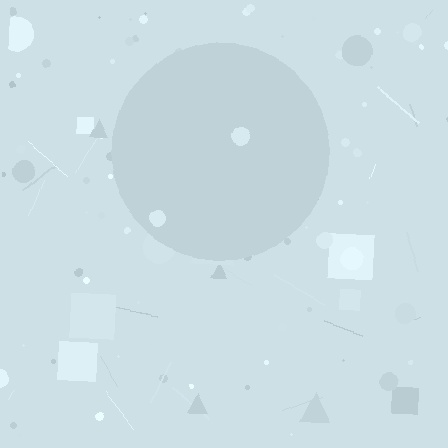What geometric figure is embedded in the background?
A circle is embedded in the background.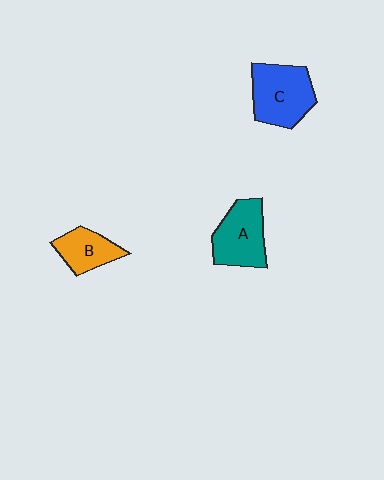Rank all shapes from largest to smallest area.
From largest to smallest: C (blue), A (teal), B (orange).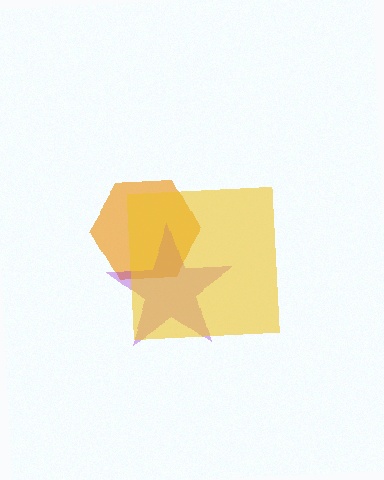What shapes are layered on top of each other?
The layered shapes are: an orange hexagon, a purple star, a yellow square.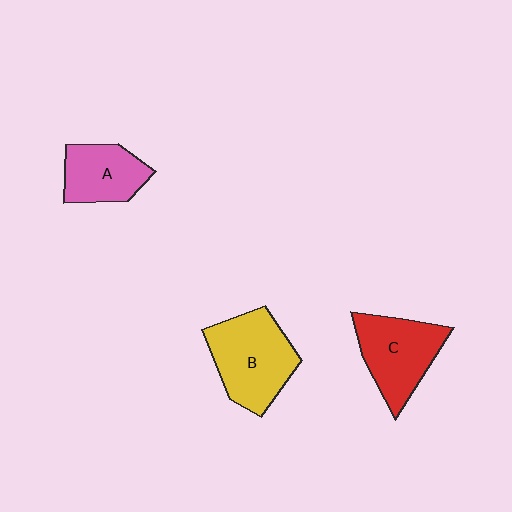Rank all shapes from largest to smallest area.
From largest to smallest: B (yellow), C (red), A (pink).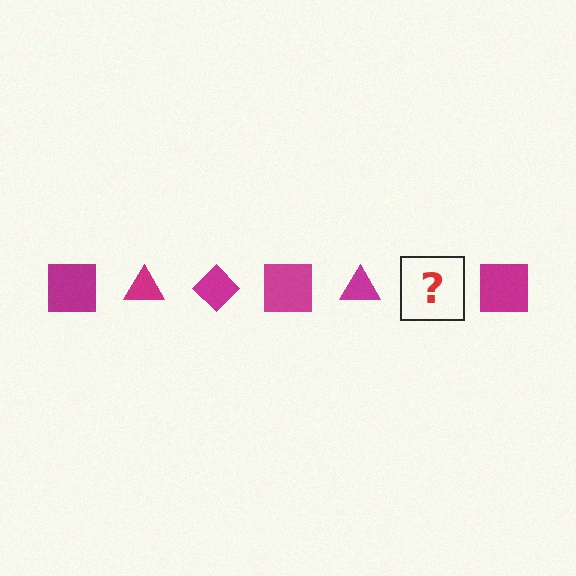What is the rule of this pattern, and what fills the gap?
The rule is that the pattern cycles through square, triangle, diamond shapes in magenta. The gap should be filled with a magenta diamond.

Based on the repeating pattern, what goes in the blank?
The blank should be a magenta diamond.